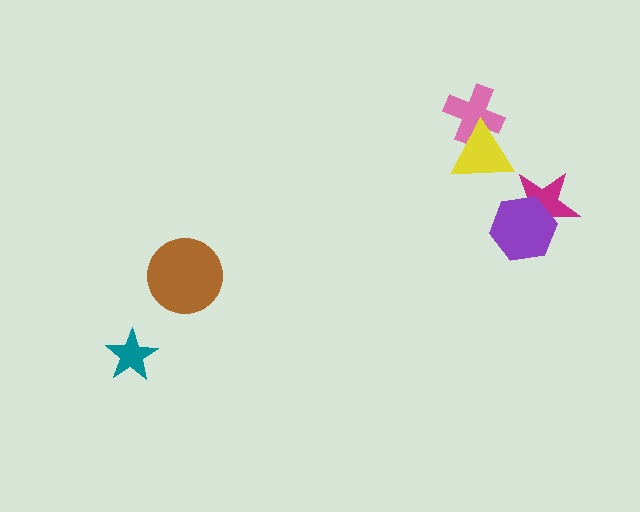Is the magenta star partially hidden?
Yes, it is partially covered by another shape.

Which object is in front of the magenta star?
The purple hexagon is in front of the magenta star.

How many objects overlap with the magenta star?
1 object overlaps with the magenta star.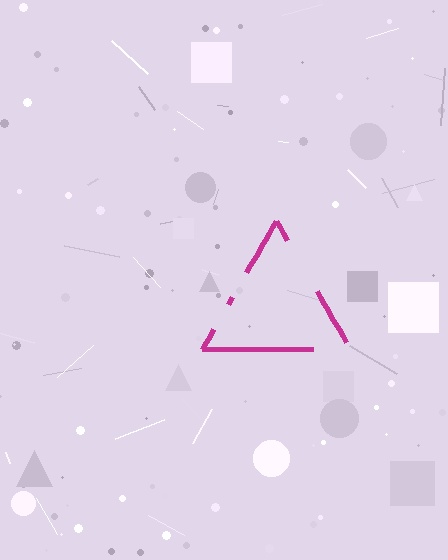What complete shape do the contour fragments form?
The contour fragments form a triangle.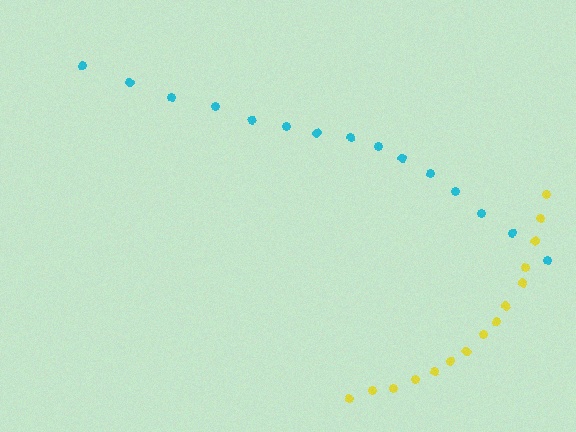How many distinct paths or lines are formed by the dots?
There are 2 distinct paths.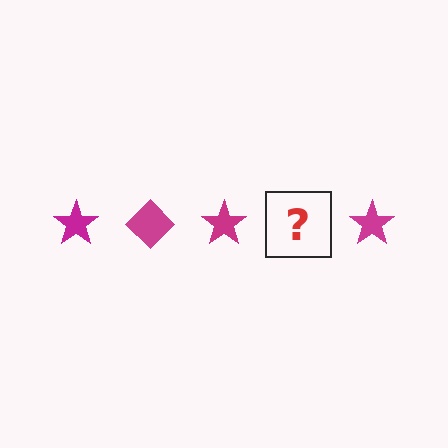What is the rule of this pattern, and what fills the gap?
The rule is that the pattern cycles through star, diamond shapes in magenta. The gap should be filled with a magenta diamond.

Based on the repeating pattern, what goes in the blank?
The blank should be a magenta diamond.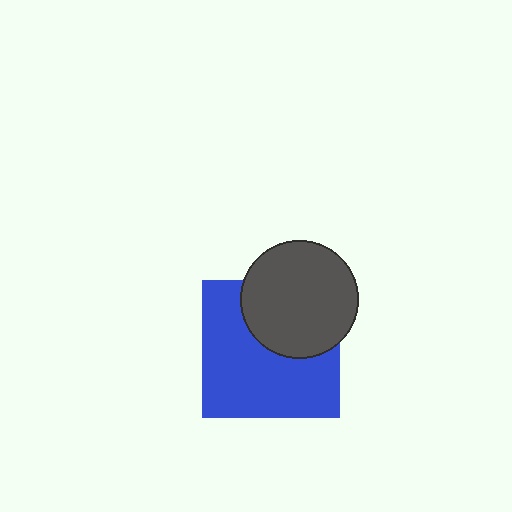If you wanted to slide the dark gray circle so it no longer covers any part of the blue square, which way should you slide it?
Slide it up — that is the most direct way to separate the two shapes.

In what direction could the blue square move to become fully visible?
The blue square could move down. That would shift it out from behind the dark gray circle entirely.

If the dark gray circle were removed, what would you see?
You would see the complete blue square.